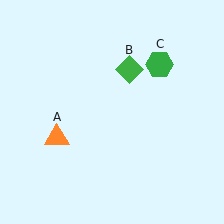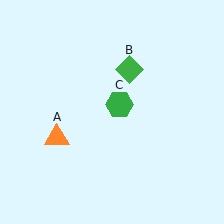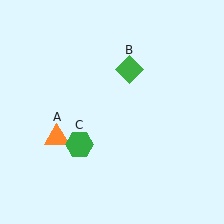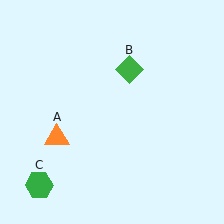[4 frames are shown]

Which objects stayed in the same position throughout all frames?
Orange triangle (object A) and green diamond (object B) remained stationary.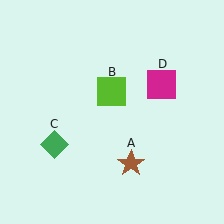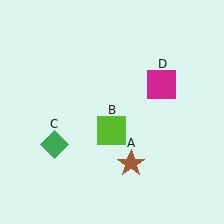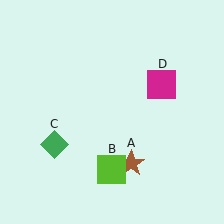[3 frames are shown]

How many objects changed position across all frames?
1 object changed position: lime square (object B).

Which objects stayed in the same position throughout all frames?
Brown star (object A) and green diamond (object C) and magenta square (object D) remained stationary.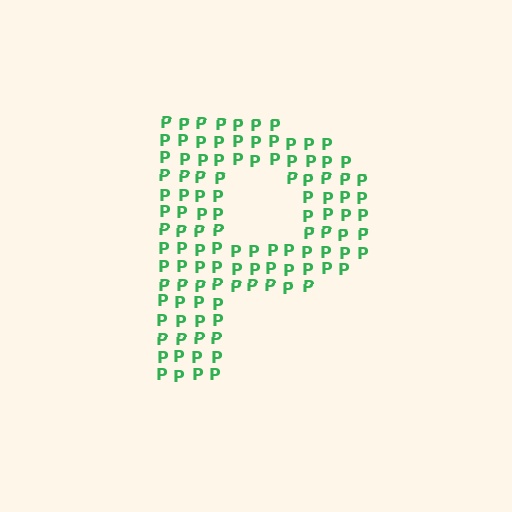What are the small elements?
The small elements are letter P's.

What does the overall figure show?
The overall figure shows the letter P.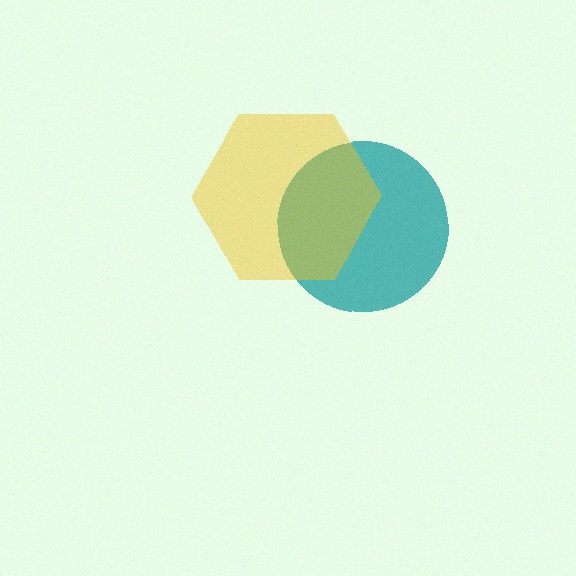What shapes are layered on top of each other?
The layered shapes are: a teal circle, a yellow hexagon.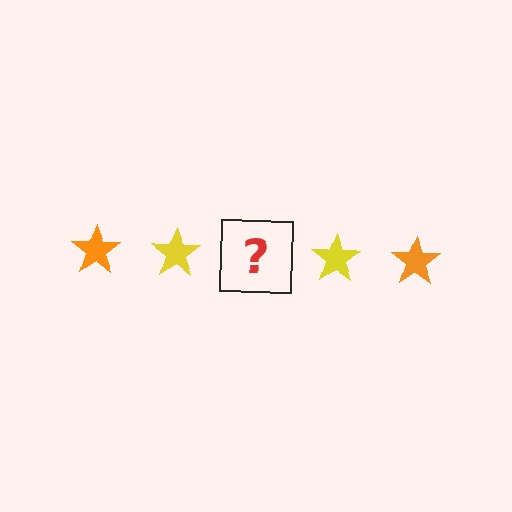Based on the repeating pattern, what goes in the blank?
The blank should be an orange star.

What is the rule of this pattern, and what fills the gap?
The rule is that the pattern cycles through orange, yellow stars. The gap should be filled with an orange star.